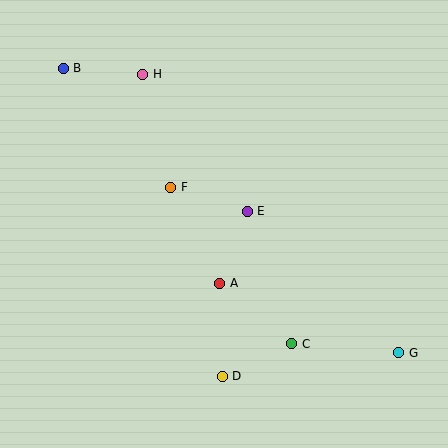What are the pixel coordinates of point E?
Point E is at (247, 211).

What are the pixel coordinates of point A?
Point A is at (220, 283).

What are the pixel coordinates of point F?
Point F is at (171, 187).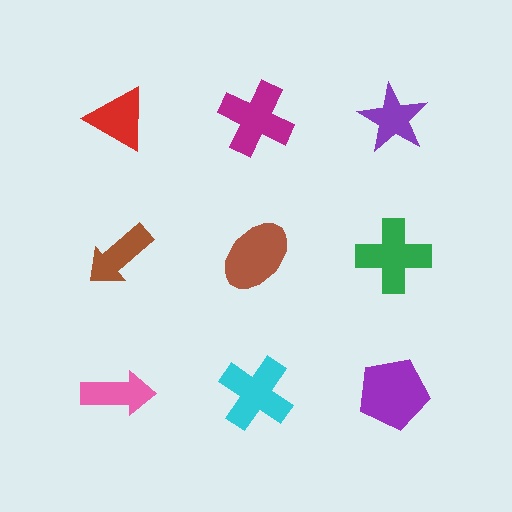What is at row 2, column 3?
A green cross.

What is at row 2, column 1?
A brown arrow.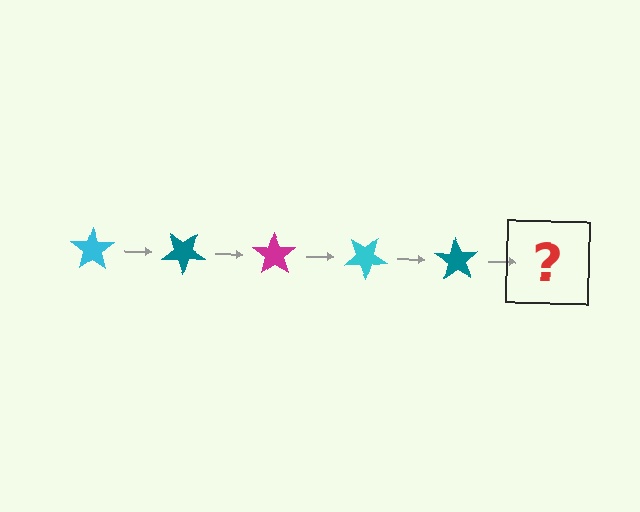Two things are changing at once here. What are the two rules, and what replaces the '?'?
The two rules are that it rotates 35 degrees each step and the color cycles through cyan, teal, and magenta. The '?' should be a magenta star, rotated 175 degrees from the start.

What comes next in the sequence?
The next element should be a magenta star, rotated 175 degrees from the start.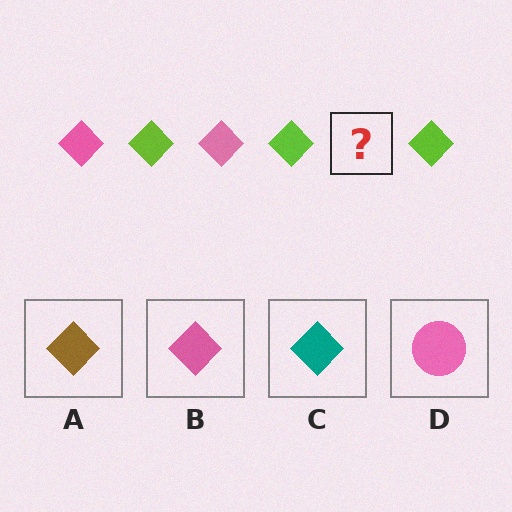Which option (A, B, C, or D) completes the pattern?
B.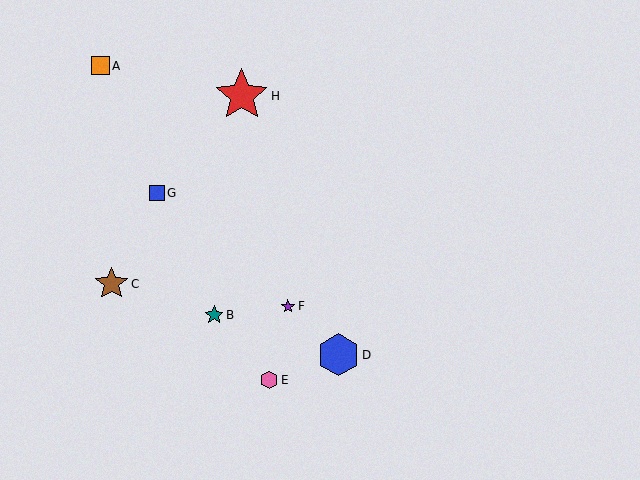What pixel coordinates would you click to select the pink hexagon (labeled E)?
Click at (269, 380) to select the pink hexagon E.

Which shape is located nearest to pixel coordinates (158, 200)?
The blue square (labeled G) at (157, 193) is nearest to that location.